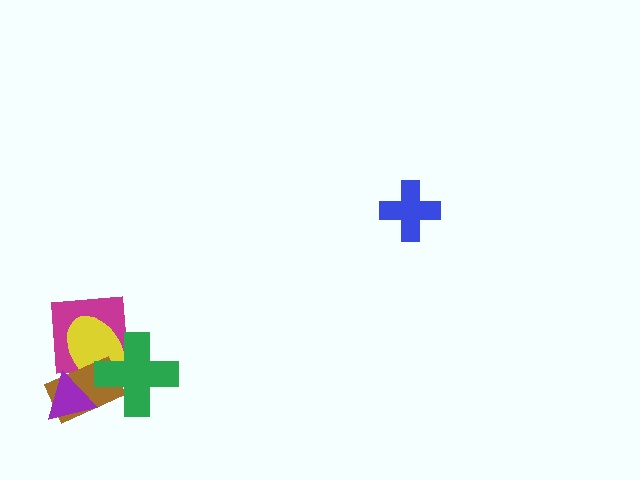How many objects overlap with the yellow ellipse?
4 objects overlap with the yellow ellipse.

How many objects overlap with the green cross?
3 objects overlap with the green cross.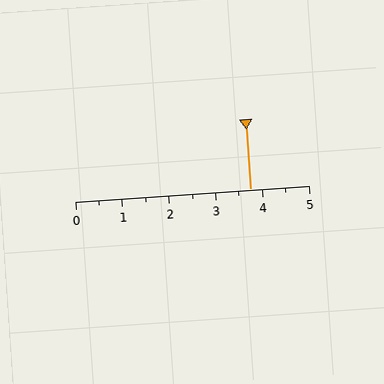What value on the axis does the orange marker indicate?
The marker indicates approximately 3.8.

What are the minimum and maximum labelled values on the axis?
The axis runs from 0 to 5.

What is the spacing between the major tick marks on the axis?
The major ticks are spaced 1 apart.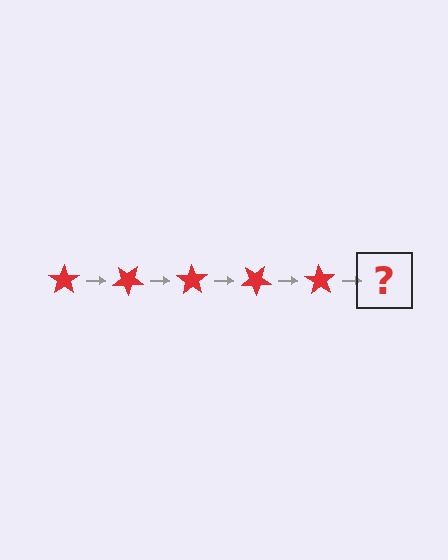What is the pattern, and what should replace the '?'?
The pattern is that the star rotates 35 degrees each step. The '?' should be a red star rotated 175 degrees.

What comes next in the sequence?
The next element should be a red star rotated 175 degrees.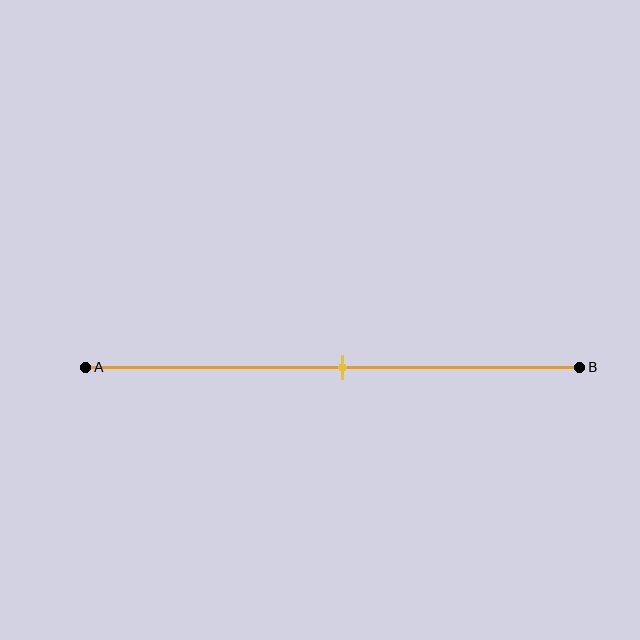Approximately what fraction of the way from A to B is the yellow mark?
The yellow mark is approximately 50% of the way from A to B.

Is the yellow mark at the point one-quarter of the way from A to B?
No, the mark is at about 50% from A, not at the 25% one-quarter point.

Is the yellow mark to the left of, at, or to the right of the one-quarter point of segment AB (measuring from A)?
The yellow mark is to the right of the one-quarter point of segment AB.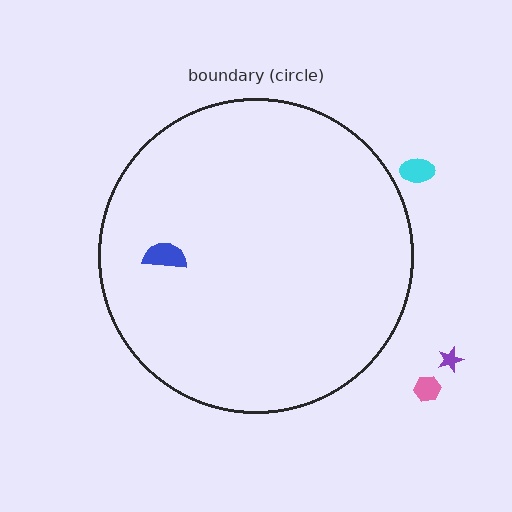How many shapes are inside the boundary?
1 inside, 3 outside.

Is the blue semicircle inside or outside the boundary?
Inside.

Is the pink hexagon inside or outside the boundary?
Outside.